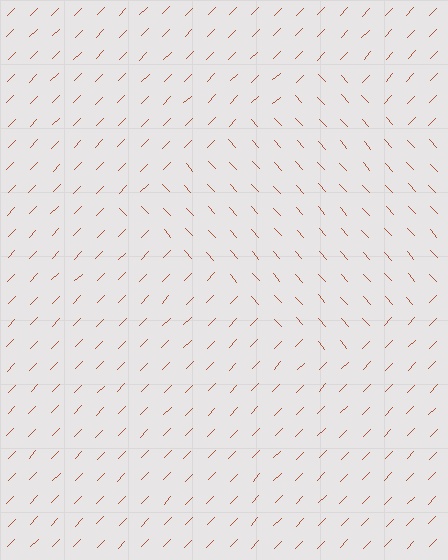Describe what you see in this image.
The image is filled with small brown line segments. A diamond region in the image has lines oriented differently from the surrounding lines, creating a visible texture boundary.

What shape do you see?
I see a diamond.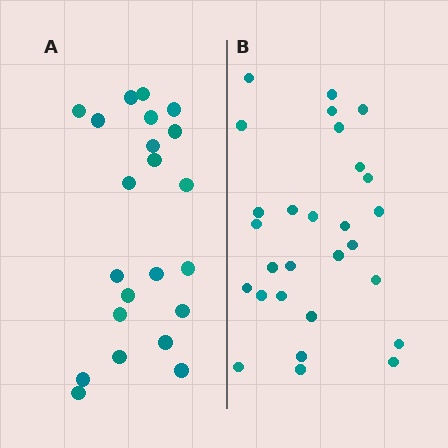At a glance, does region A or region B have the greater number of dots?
Region B (the right region) has more dots.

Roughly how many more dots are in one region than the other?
Region B has about 6 more dots than region A.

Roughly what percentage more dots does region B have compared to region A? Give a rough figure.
About 25% more.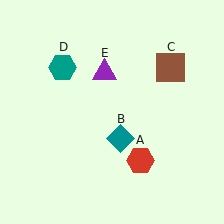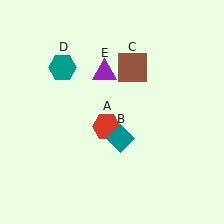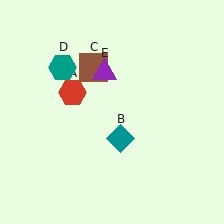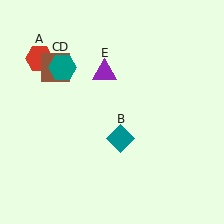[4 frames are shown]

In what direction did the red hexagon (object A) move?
The red hexagon (object A) moved up and to the left.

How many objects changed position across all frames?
2 objects changed position: red hexagon (object A), brown square (object C).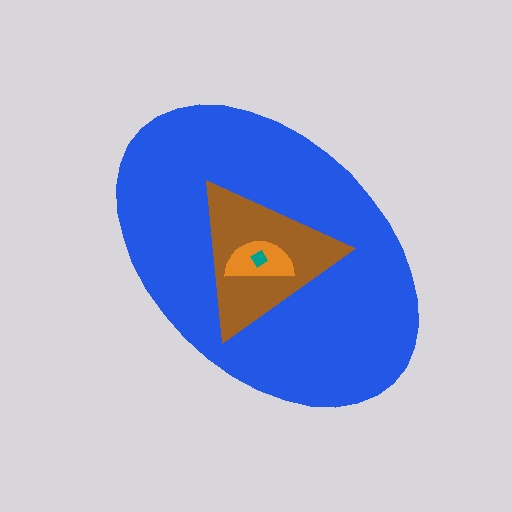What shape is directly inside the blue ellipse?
The brown triangle.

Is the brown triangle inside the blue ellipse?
Yes.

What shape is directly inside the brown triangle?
The orange semicircle.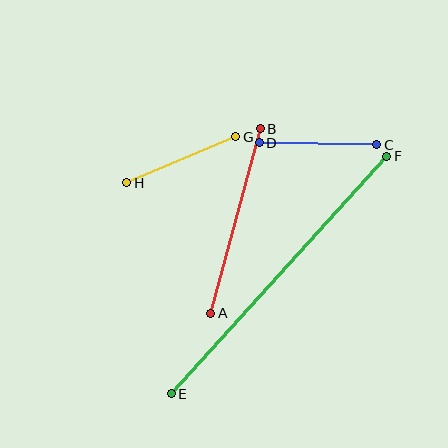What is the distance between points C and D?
The distance is approximately 118 pixels.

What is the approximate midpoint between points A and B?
The midpoint is at approximately (236, 221) pixels.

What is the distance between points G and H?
The distance is approximately 118 pixels.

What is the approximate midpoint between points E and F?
The midpoint is at approximately (279, 275) pixels.